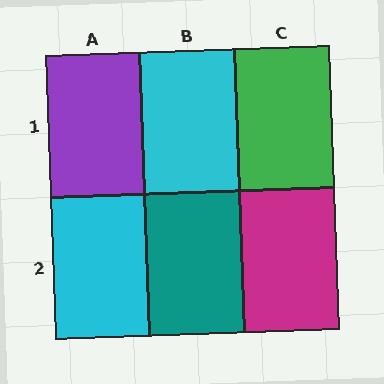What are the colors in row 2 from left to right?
Cyan, teal, magenta.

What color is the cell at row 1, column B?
Cyan.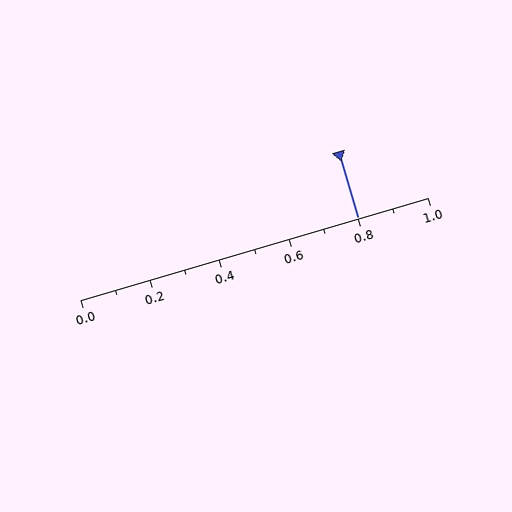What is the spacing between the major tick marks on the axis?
The major ticks are spaced 0.2 apart.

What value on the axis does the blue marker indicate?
The marker indicates approximately 0.8.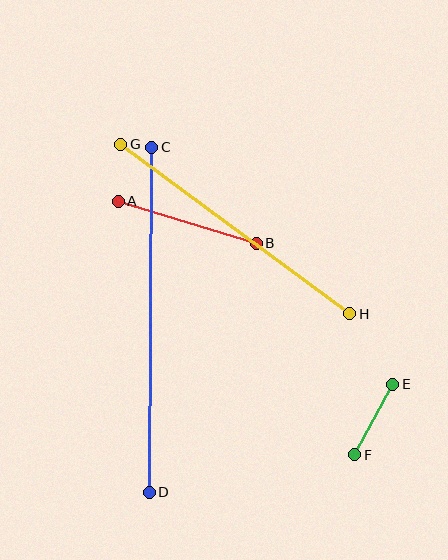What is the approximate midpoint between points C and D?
The midpoint is at approximately (150, 320) pixels.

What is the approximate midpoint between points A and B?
The midpoint is at approximately (187, 222) pixels.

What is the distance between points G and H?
The distance is approximately 285 pixels.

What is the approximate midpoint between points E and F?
The midpoint is at approximately (374, 420) pixels.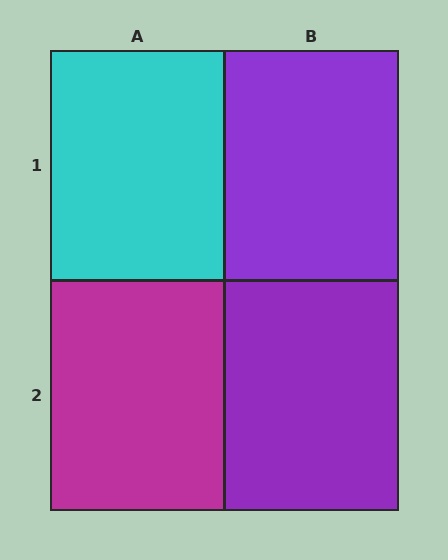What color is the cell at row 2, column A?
Magenta.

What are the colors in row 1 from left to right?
Cyan, purple.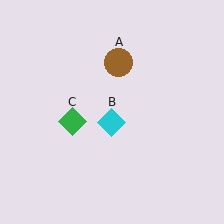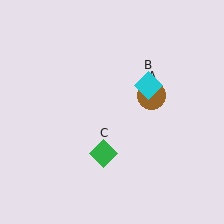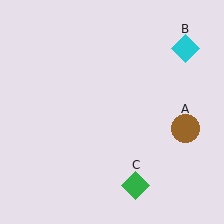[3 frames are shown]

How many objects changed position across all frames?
3 objects changed position: brown circle (object A), cyan diamond (object B), green diamond (object C).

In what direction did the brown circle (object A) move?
The brown circle (object A) moved down and to the right.